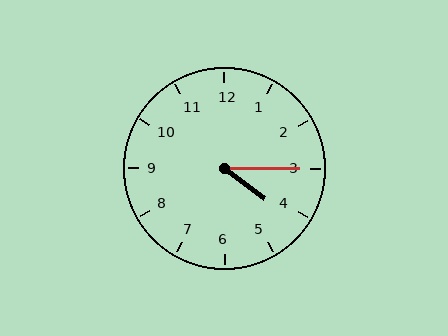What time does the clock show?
4:15.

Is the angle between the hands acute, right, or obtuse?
It is acute.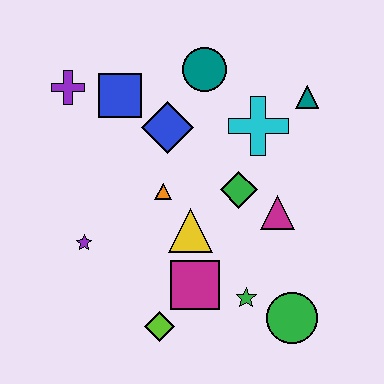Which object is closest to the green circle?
The green star is closest to the green circle.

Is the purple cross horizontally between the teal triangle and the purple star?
No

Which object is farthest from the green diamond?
The purple cross is farthest from the green diamond.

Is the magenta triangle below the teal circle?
Yes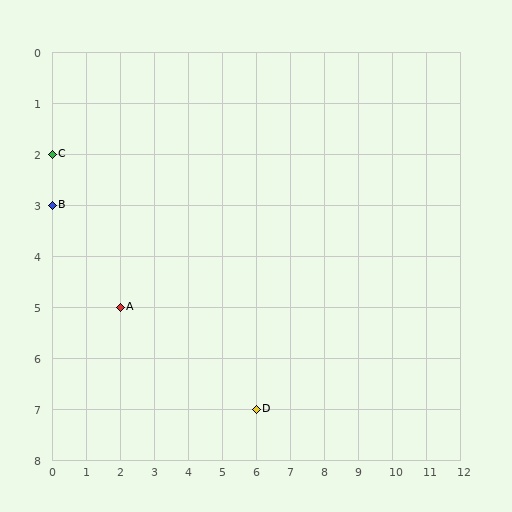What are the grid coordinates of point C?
Point C is at grid coordinates (0, 2).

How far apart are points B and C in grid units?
Points B and C are 1 row apart.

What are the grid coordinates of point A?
Point A is at grid coordinates (2, 5).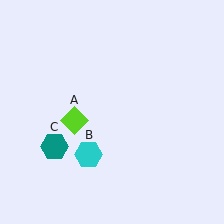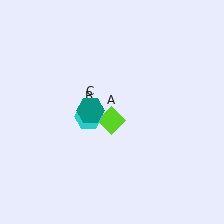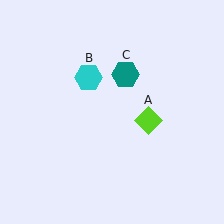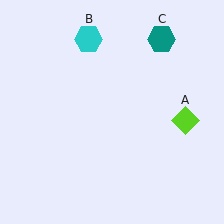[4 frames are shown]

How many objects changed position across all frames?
3 objects changed position: lime diamond (object A), cyan hexagon (object B), teal hexagon (object C).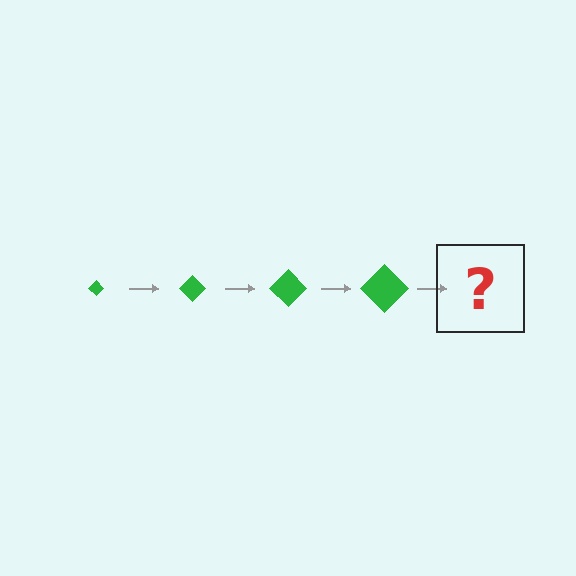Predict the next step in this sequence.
The next step is a green diamond, larger than the previous one.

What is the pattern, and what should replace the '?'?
The pattern is that the diamond gets progressively larger each step. The '?' should be a green diamond, larger than the previous one.